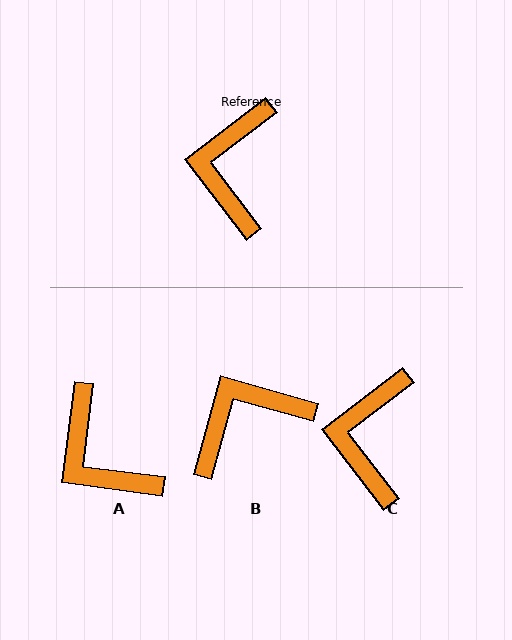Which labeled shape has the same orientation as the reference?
C.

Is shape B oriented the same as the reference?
No, it is off by about 53 degrees.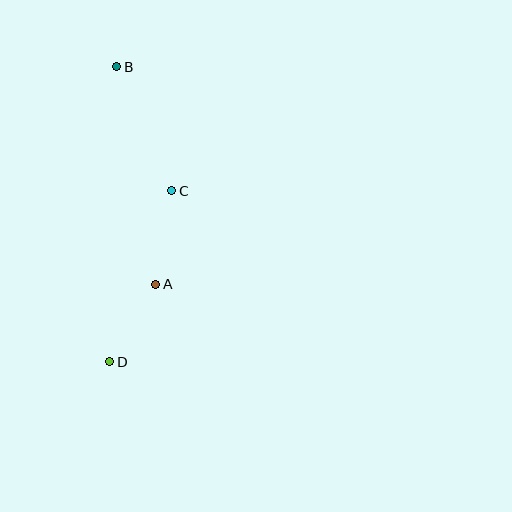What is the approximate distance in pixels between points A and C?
The distance between A and C is approximately 95 pixels.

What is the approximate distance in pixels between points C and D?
The distance between C and D is approximately 182 pixels.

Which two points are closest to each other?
Points A and D are closest to each other.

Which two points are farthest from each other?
Points B and D are farthest from each other.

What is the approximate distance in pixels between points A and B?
The distance between A and B is approximately 221 pixels.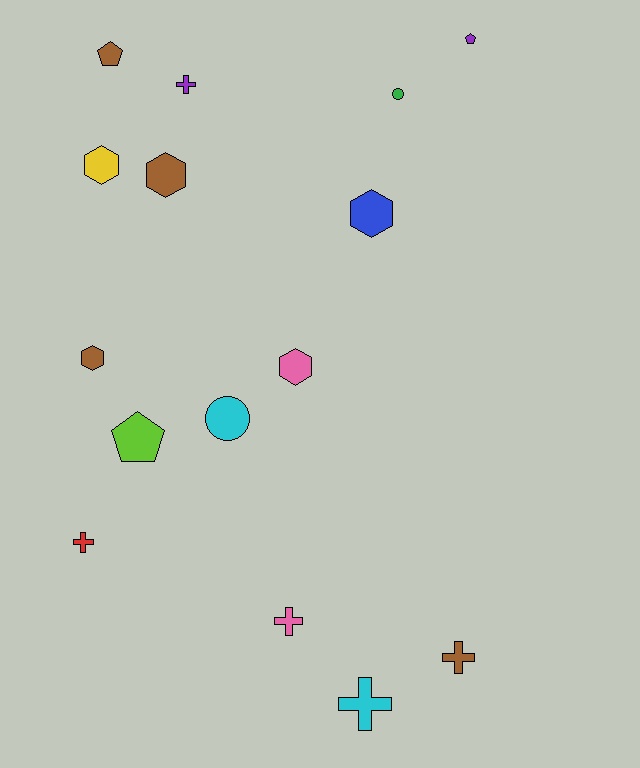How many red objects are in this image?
There is 1 red object.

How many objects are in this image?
There are 15 objects.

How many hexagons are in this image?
There are 5 hexagons.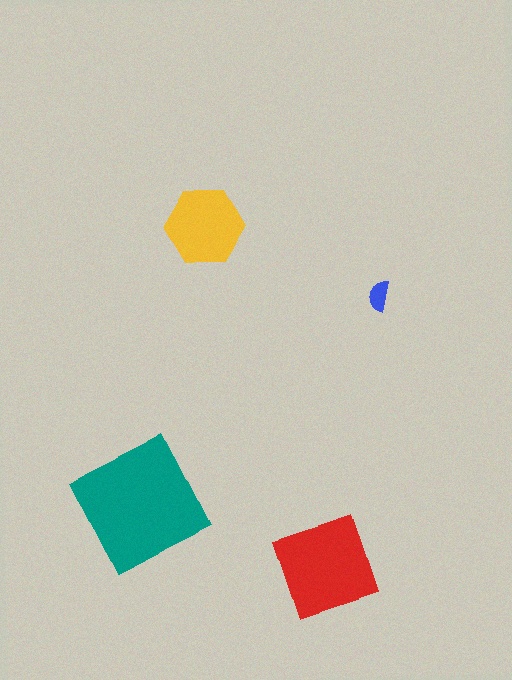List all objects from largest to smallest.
The teal square, the red diamond, the yellow hexagon, the blue semicircle.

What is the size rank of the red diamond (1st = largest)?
2nd.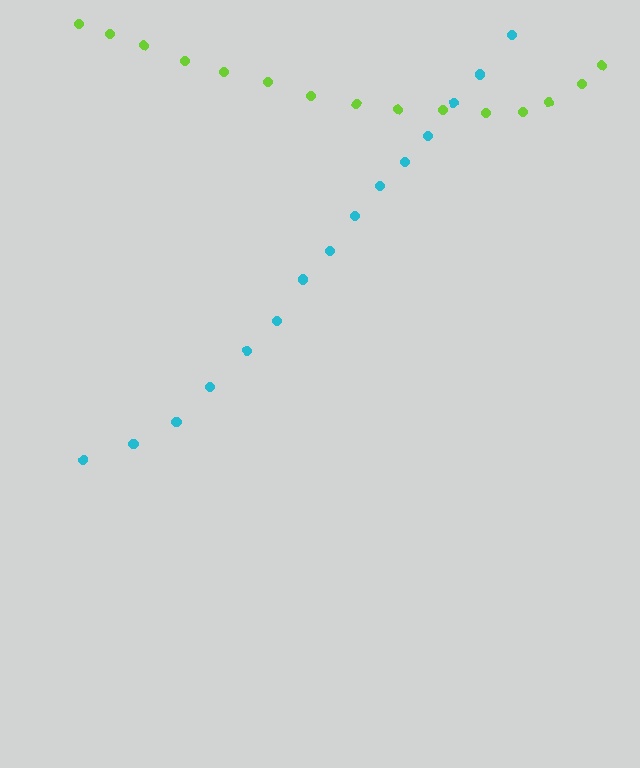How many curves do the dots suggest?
There are 2 distinct paths.